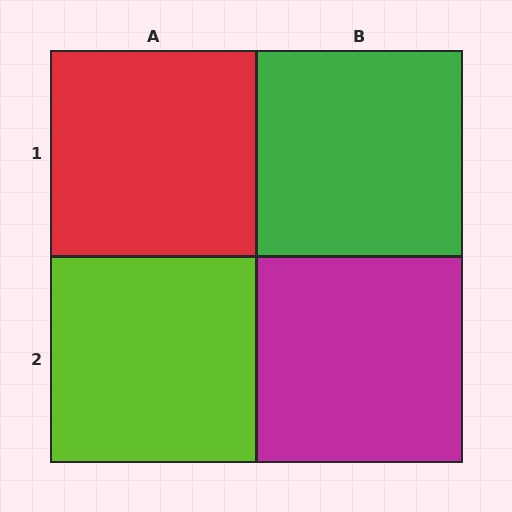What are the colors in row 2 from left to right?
Lime, magenta.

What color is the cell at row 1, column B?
Green.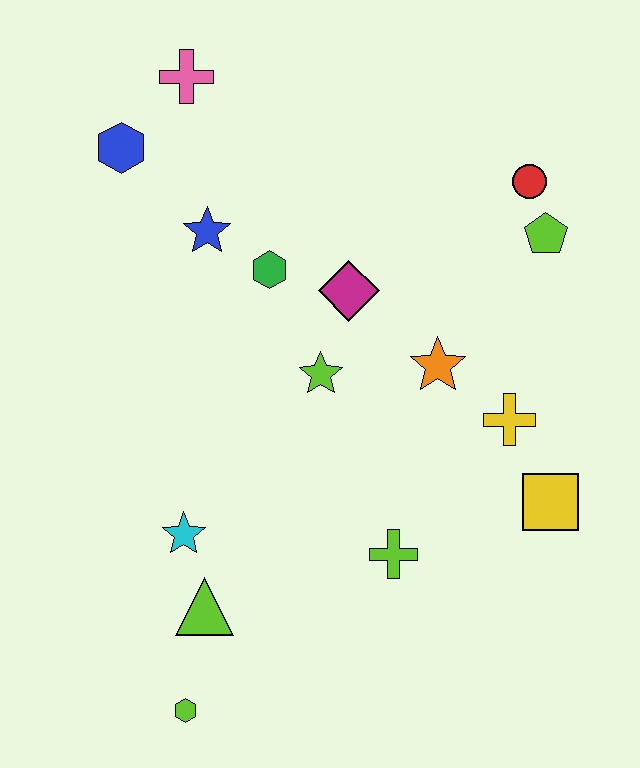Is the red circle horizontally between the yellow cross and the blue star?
No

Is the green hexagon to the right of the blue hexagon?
Yes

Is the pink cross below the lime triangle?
No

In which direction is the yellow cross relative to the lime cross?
The yellow cross is above the lime cross.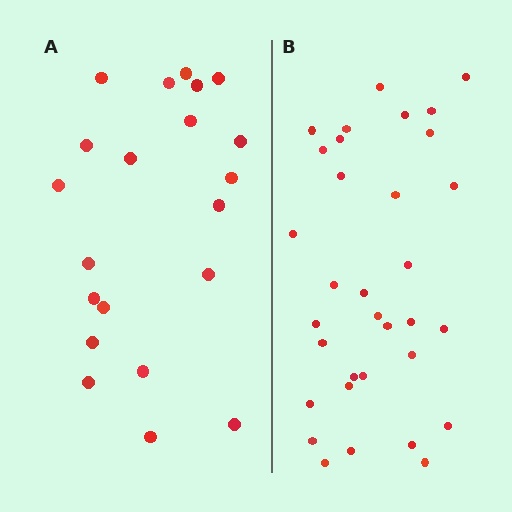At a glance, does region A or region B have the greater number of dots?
Region B (the right region) has more dots.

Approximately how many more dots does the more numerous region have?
Region B has roughly 12 or so more dots than region A.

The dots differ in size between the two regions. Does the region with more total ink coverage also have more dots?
No. Region A has more total ink coverage because its dots are larger, but region B actually contains more individual dots. Total area can be misleading — the number of items is what matters here.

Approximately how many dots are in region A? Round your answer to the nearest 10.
About 20 dots. (The exact count is 21, which rounds to 20.)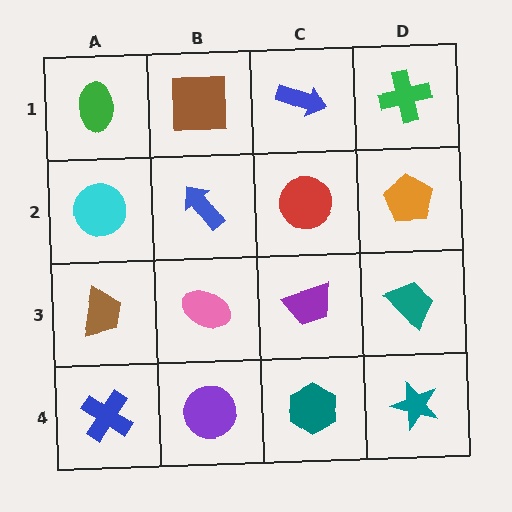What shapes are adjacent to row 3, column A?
A cyan circle (row 2, column A), a blue cross (row 4, column A), a pink ellipse (row 3, column B).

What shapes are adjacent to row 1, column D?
An orange pentagon (row 2, column D), a blue arrow (row 1, column C).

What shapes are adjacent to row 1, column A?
A cyan circle (row 2, column A), a brown square (row 1, column B).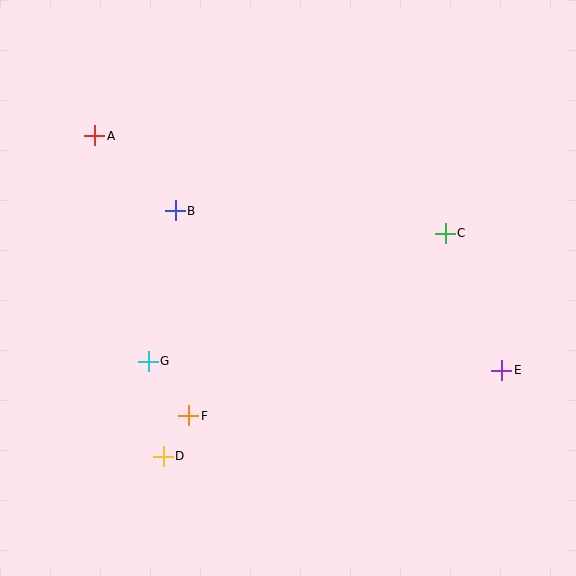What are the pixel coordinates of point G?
Point G is at (148, 361).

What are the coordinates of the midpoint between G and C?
The midpoint between G and C is at (297, 297).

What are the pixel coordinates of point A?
Point A is at (95, 136).